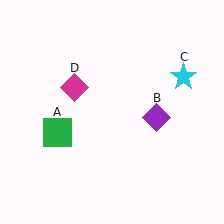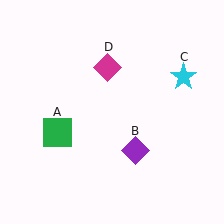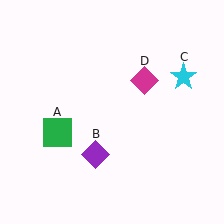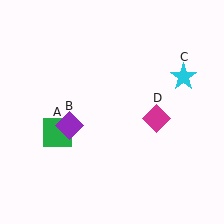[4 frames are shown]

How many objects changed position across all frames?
2 objects changed position: purple diamond (object B), magenta diamond (object D).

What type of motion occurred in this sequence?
The purple diamond (object B), magenta diamond (object D) rotated clockwise around the center of the scene.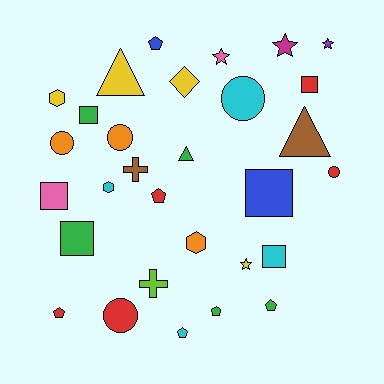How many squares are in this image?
There are 6 squares.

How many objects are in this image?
There are 30 objects.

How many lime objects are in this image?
There is 1 lime object.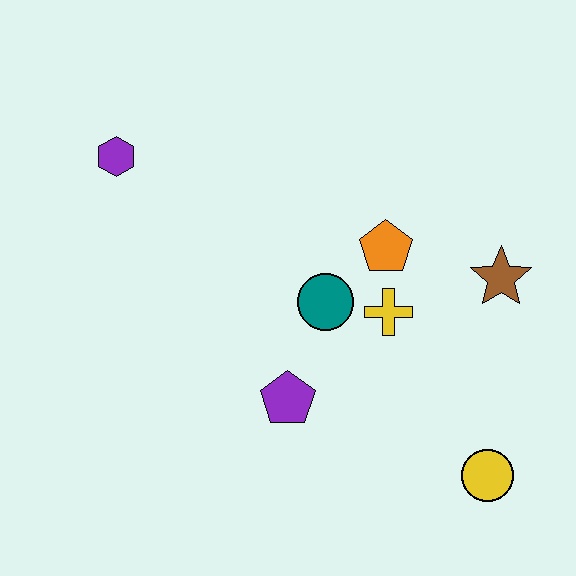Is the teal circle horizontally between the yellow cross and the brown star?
No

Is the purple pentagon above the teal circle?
No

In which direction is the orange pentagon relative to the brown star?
The orange pentagon is to the left of the brown star.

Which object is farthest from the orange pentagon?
The purple hexagon is farthest from the orange pentagon.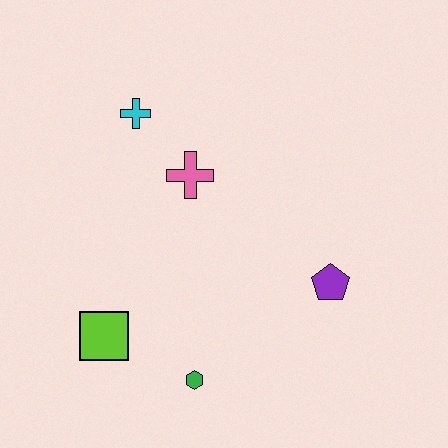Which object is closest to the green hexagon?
The lime square is closest to the green hexagon.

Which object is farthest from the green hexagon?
The cyan cross is farthest from the green hexagon.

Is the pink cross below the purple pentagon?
No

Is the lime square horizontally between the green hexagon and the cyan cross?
No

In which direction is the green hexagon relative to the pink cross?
The green hexagon is below the pink cross.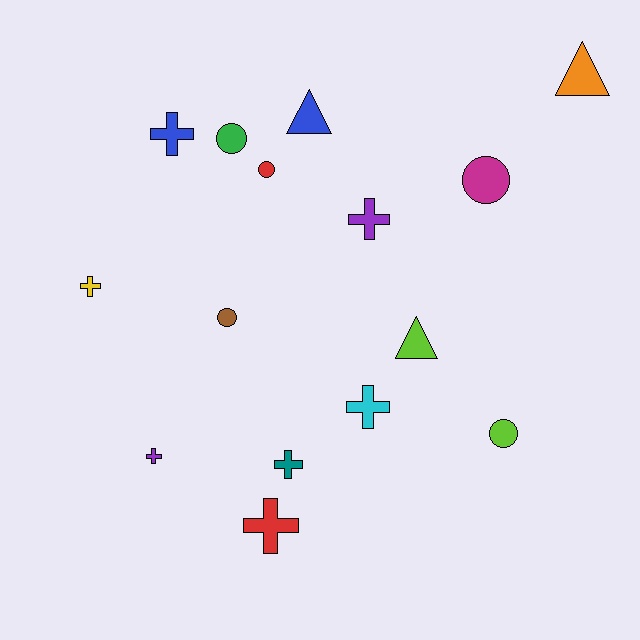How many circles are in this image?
There are 5 circles.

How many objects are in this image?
There are 15 objects.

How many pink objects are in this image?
There are no pink objects.